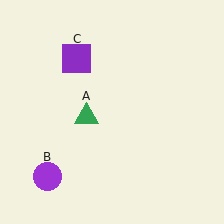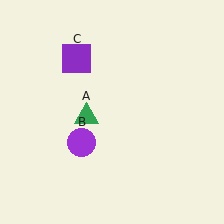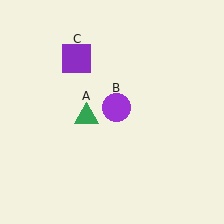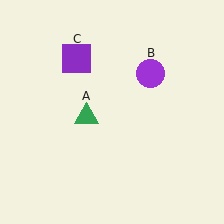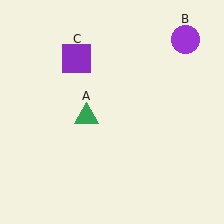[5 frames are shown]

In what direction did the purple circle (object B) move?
The purple circle (object B) moved up and to the right.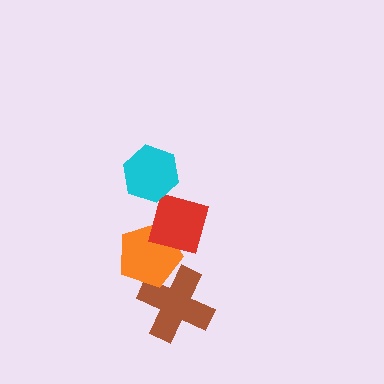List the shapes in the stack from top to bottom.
From top to bottom: the cyan hexagon, the red diamond, the orange pentagon, the brown cross.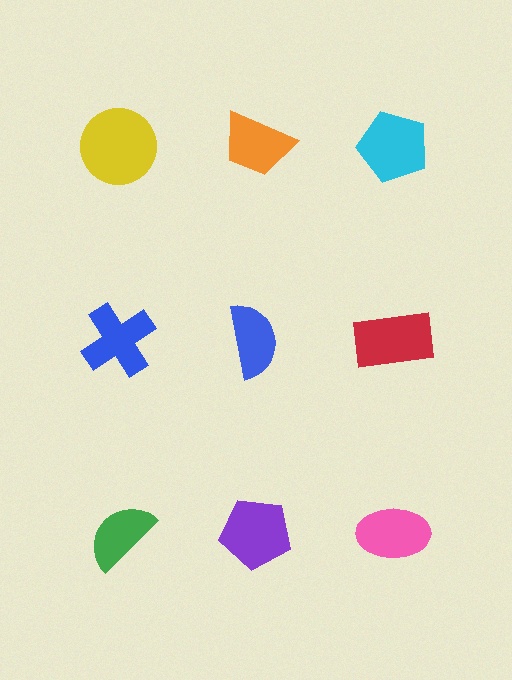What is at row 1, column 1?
A yellow circle.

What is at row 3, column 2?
A purple pentagon.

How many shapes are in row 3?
3 shapes.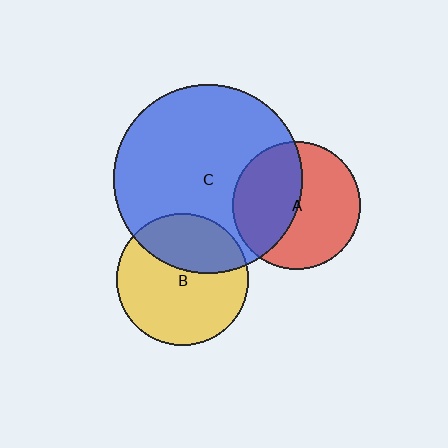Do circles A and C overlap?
Yes.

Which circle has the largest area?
Circle C (blue).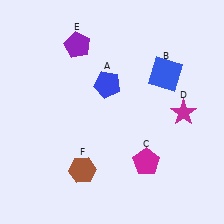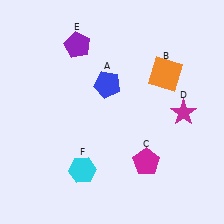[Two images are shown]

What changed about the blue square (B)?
In Image 1, B is blue. In Image 2, it changed to orange.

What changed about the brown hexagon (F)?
In Image 1, F is brown. In Image 2, it changed to cyan.